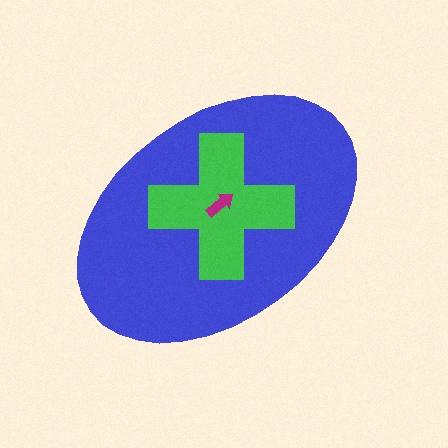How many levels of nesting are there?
3.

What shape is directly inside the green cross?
The magenta arrow.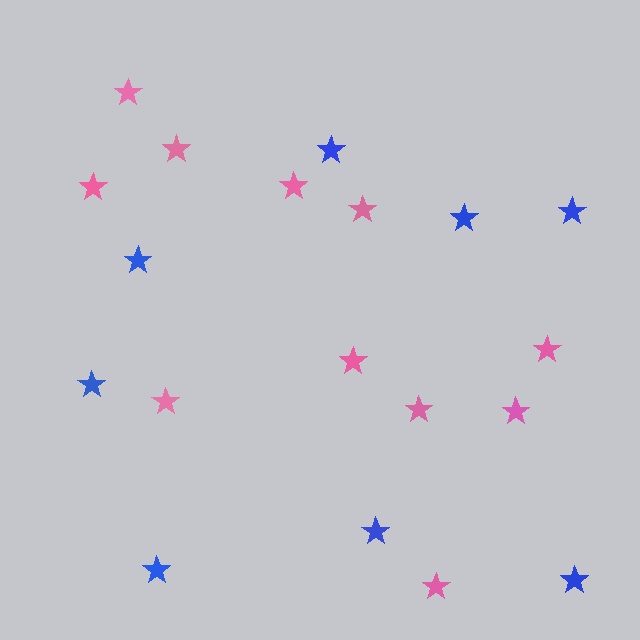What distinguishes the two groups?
There are 2 groups: one group of pink stars (11) and one group of blue stars (8).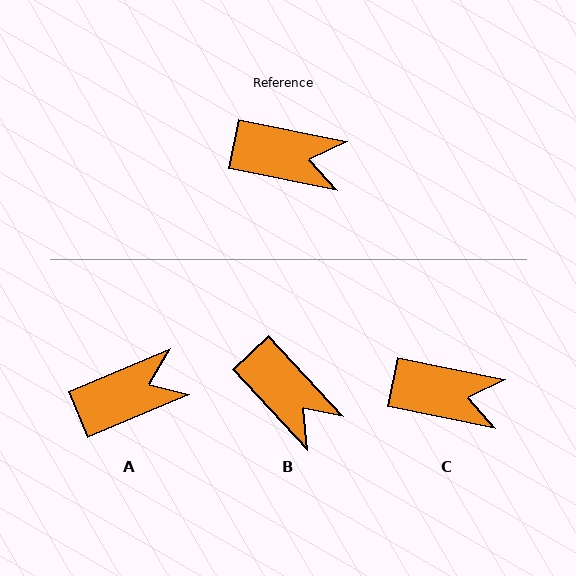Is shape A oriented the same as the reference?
No, it is off by about 34 degrees.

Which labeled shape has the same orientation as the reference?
C.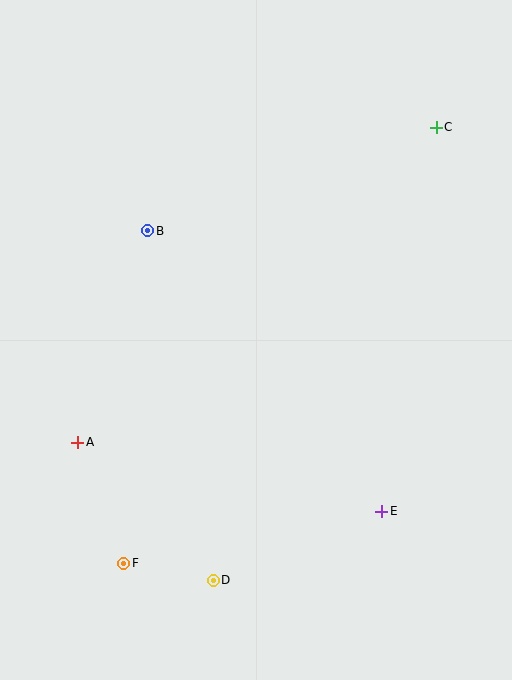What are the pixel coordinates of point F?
Point F is at (124, 563).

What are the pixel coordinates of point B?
Point B is at (148, 231).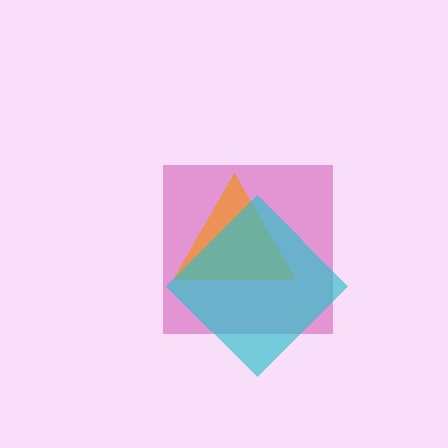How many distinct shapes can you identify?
There are 3 distinct shapes: a magenta square, an orange triangle, a cyan diamond.